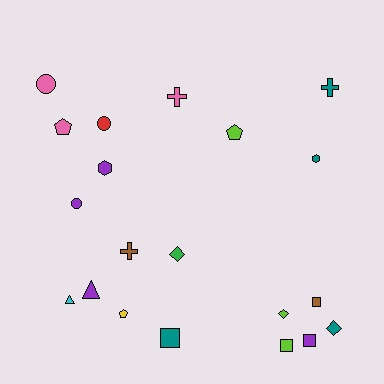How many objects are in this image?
There are 20 objects.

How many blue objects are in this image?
There are no blue objects.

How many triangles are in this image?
There are 2 triangles.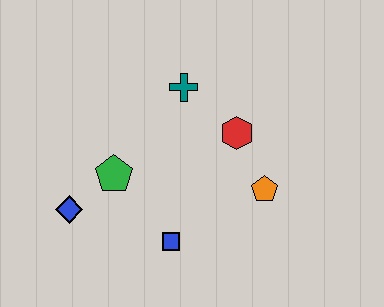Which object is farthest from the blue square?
The teal cross is farthest from the blue square.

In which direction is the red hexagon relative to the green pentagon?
The red hexagon is to the right of the green pentagon.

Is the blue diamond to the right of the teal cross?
No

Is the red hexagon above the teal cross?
No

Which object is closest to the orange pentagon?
The red hexagon is closest to the orange pentagon.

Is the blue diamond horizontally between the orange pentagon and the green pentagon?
No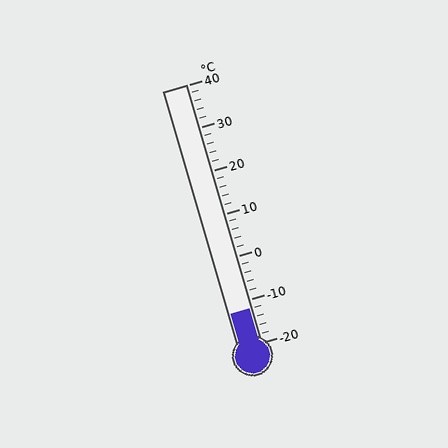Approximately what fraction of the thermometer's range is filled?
The thermometer is filled to approximately 15% of its range.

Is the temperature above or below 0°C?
The temperature is below 0°C.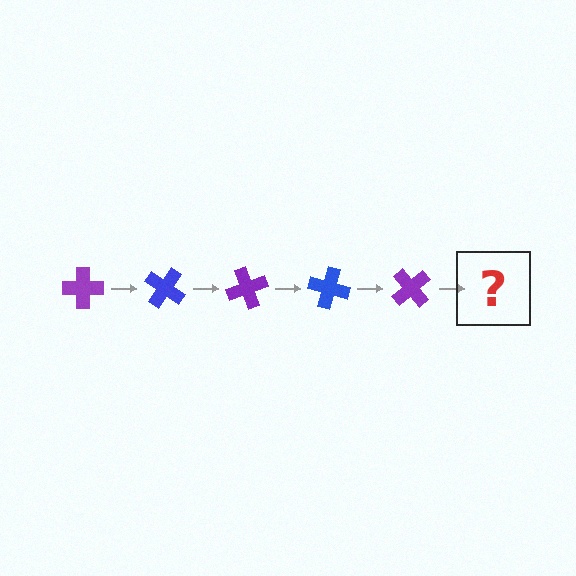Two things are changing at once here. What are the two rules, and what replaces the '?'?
The two rules are that it rotates 35 degrees each step and the color cycles through purple and blue. The '?' should be a blue cross, rotated 175 degrees from the start.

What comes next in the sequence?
The next element should be a blue cross, rotated 175 degrees from the start.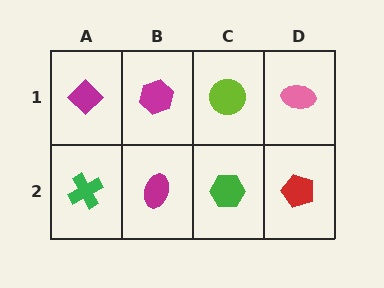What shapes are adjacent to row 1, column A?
A green cross (row 2, column A), a magenta hexagon (row 1, column B).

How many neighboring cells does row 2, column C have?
3.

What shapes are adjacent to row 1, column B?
A magenta ellipse (row 2, column B), a magenta diamond (row 1, column A), a lime circle (row 1, column C).